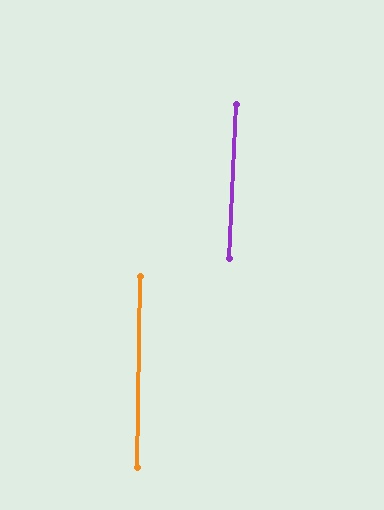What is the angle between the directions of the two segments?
Approximately 2 degrees.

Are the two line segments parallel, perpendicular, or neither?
Parallel — their directions differ by only 1.9°.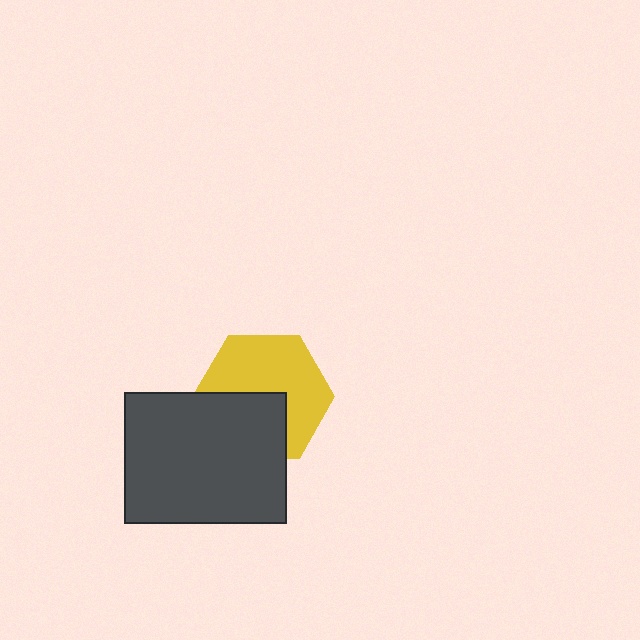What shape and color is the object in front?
The object in front is a dark gray rectangle.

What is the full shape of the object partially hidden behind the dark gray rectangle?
The partially hidden object is a yellow hexagon.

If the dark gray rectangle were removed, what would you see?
You would see the complete yellow hexagon.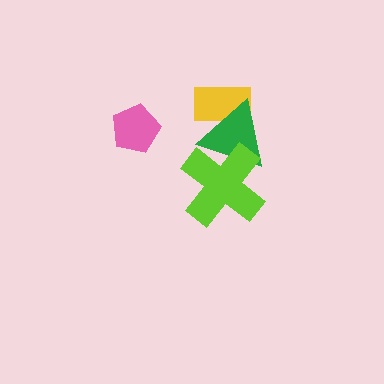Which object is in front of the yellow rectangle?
The green triangle is in front of the yellow rectangle.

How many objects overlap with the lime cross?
1 object overlaps with the lime cross.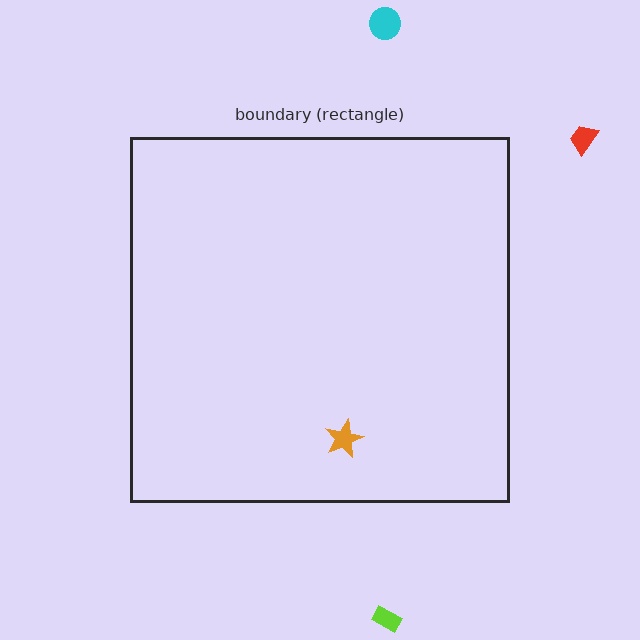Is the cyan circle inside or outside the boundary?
Outside.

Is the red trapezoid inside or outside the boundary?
Outside.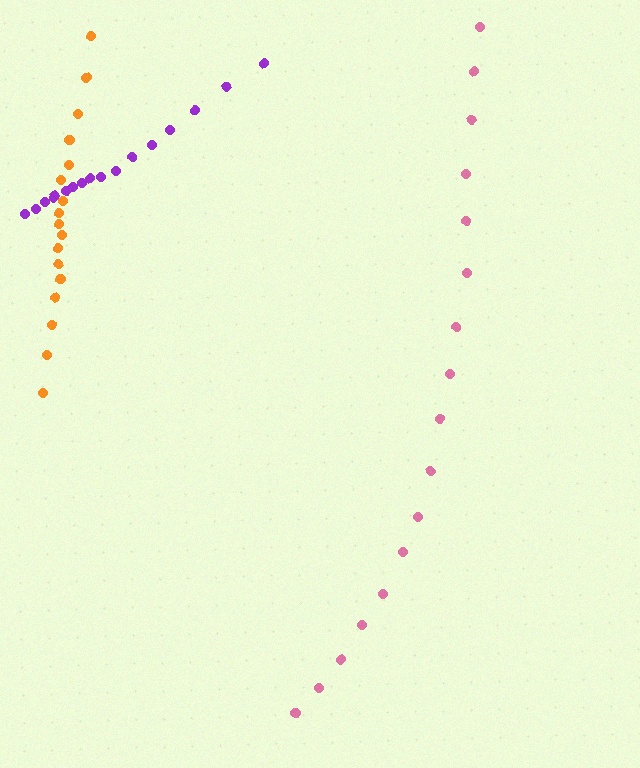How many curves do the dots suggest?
There are 3 distinct paths.